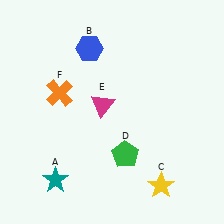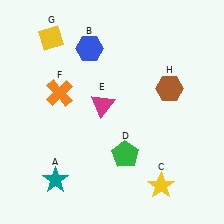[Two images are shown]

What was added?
A yellow diamond (G), a brown hexagon (H) were added in Image 2.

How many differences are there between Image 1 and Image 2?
There are 2 differences between the two images.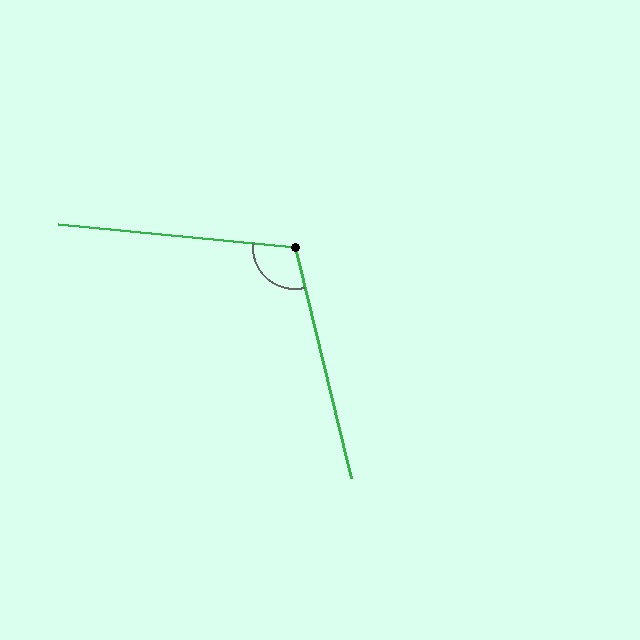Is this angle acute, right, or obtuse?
It is obtuse.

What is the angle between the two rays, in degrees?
Approximately 109 degrees.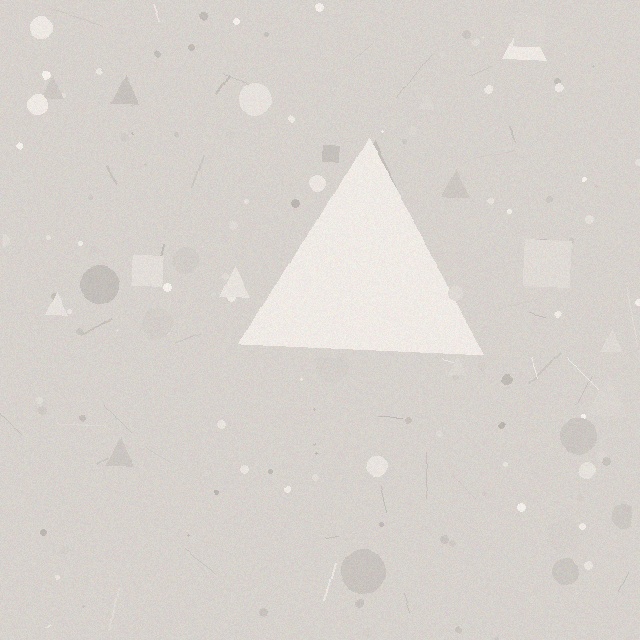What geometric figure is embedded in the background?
A triangle is embedded in the background.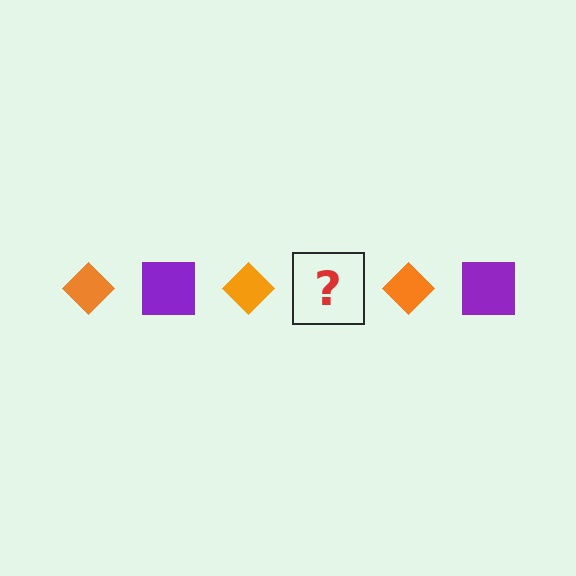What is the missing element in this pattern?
The missing element is a purple square.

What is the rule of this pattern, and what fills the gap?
The rule is that the pattern alternates between orange diamond and purple square. The gap should be filled with a purple square.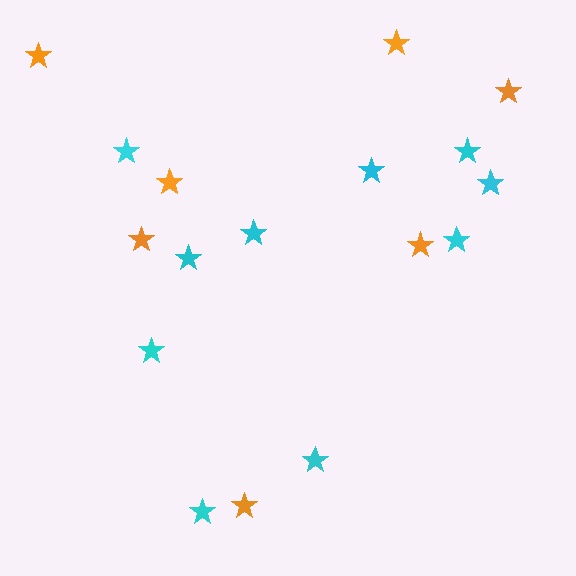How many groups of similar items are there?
There are 2 groups: one group of orange stars (7) and one group of cyan stars (10).